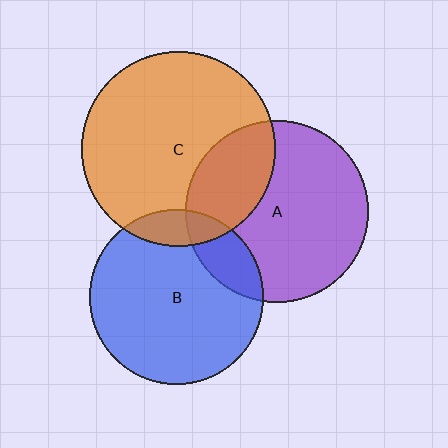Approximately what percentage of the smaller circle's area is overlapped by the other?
Approximately 10%.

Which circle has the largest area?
Circle C (orange).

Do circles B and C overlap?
Yes.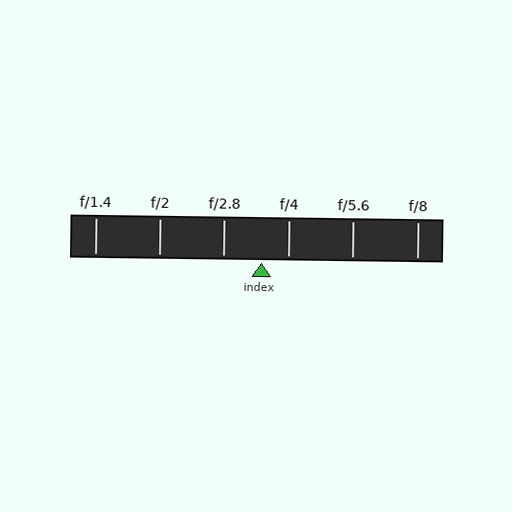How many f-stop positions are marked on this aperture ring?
There are 6 f-stop positions marked.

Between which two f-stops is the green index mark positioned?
The index mark is between f/2.8 and f/4.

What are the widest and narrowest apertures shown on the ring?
The widest aperture shown is f/1.4 and the narrowest is f/8.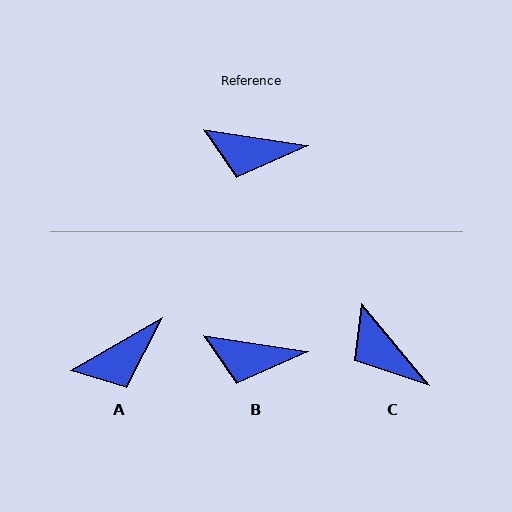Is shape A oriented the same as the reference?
No, it is off by about 38 degrees.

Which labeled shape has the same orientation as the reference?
B.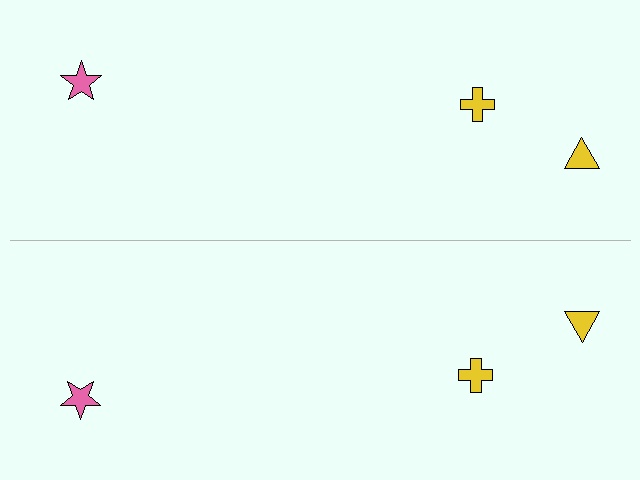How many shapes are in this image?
There are 6 shapes in this image.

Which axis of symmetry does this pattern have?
The pattern has a horizontal axis of symmetry running through the center of the image.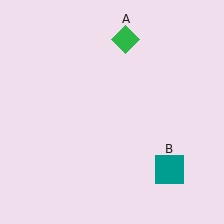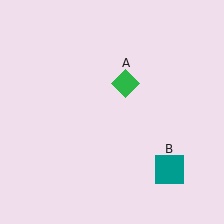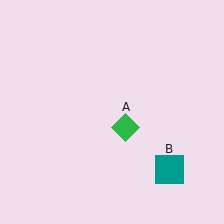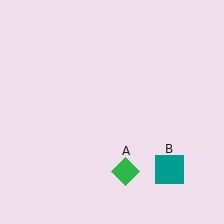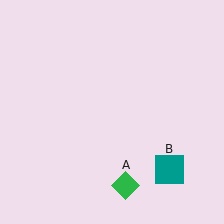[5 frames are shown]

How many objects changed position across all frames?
1 object changed position: green diamond (object A).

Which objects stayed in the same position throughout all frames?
Teal square (object B) remained stationary.